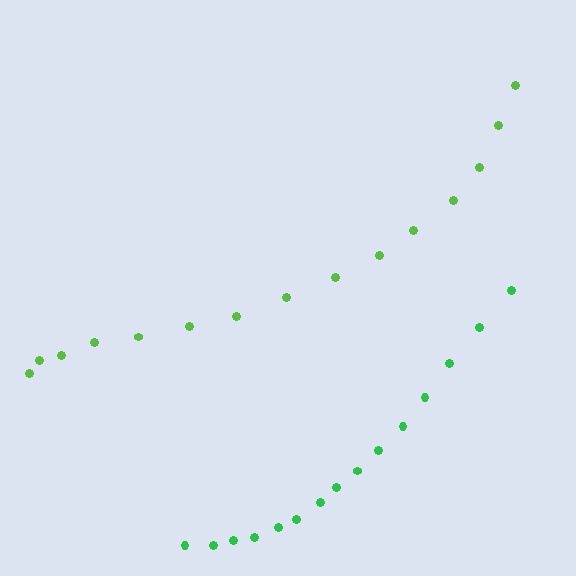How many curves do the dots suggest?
There are 2 distinct paths.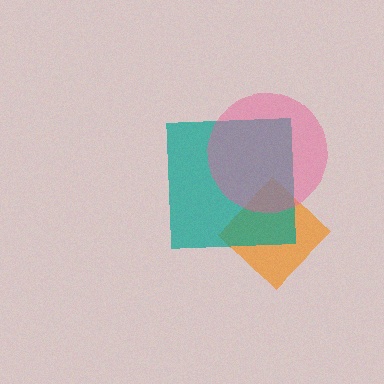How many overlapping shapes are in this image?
There are 3 overlapping shapes in the image.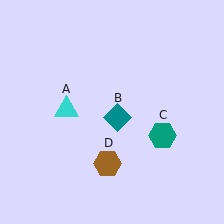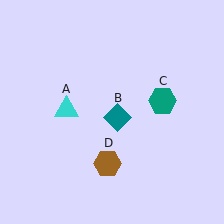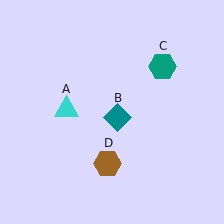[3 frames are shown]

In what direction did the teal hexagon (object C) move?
The teal hexagon (object C) moved up.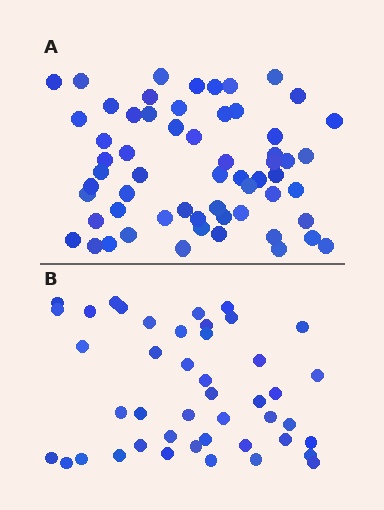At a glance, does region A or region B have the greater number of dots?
Region A (the top region) has more dots.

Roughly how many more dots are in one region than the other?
Region A has approximately 15 more dots than region B.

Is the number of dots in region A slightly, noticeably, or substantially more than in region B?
Region A has noticeably more, but not dramatically so. The ratio is roughly 1.4 to 1.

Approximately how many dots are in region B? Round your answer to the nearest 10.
About 40 dots. (The exact count is 44, which rounds to 40.)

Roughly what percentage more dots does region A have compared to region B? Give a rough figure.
About 35% more.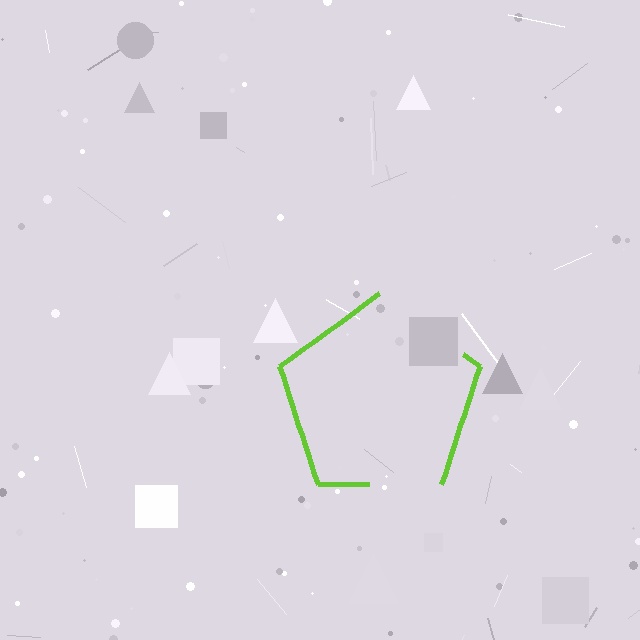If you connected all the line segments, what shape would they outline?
They would outline a pentagon.